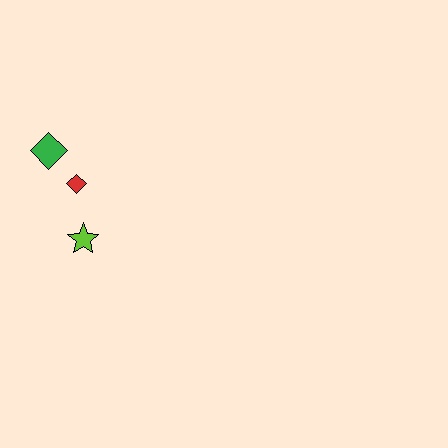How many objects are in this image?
There are 3 objects.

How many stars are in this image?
There is 1 star.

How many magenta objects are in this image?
There are no magenta objects.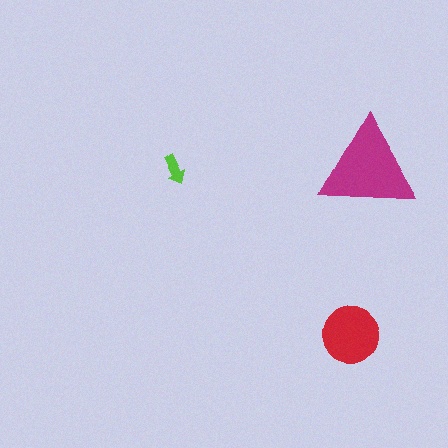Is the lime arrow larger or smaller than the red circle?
Smaller.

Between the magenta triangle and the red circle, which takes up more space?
The magenta triangle.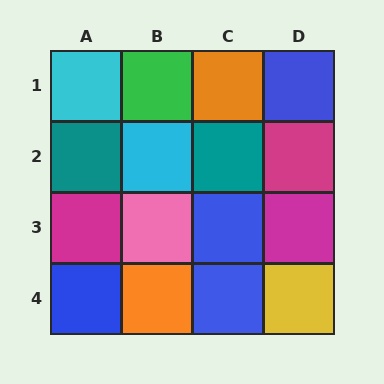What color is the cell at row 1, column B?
Green.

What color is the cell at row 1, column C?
Orange.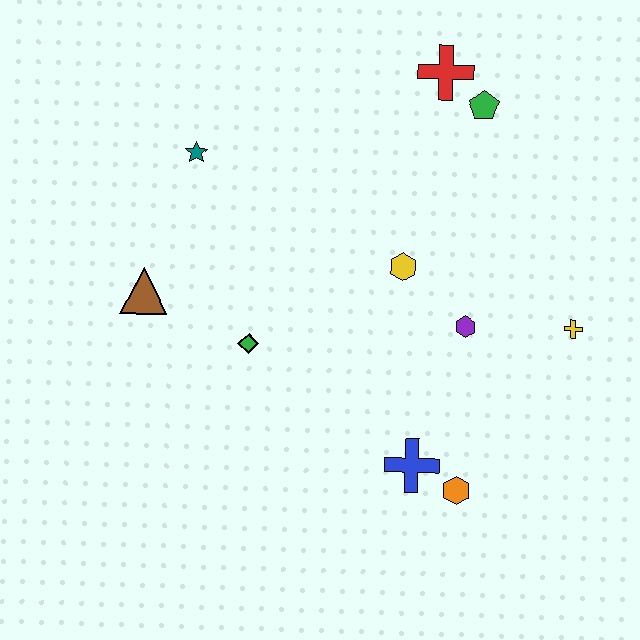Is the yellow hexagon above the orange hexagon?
Yes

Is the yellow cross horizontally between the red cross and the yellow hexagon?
No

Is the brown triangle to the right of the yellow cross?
No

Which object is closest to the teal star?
The brown triangle is closest to the teal star.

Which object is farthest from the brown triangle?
The yellow cross is farthest from the brown triangle.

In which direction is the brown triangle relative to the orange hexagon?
The brown triangle is to the left of the orange hexagon.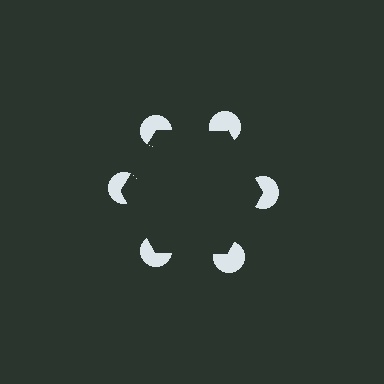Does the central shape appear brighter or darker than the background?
It typically appears slightly darker than the background, even though no actual brightness change is drawn.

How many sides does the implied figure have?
6 sides.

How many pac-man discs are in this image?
There are 6 — one at each vertex of the illusory hexagon.